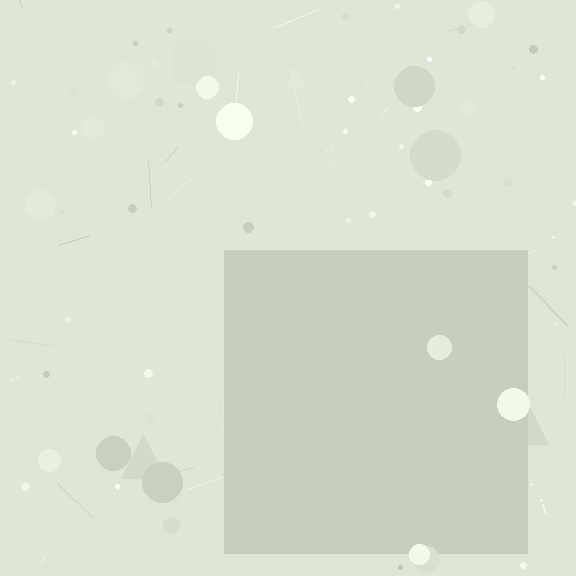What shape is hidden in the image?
A square is hidden in the image.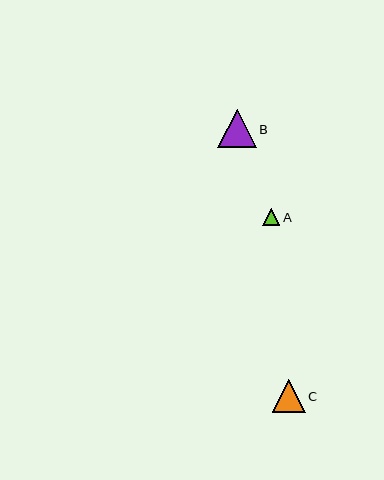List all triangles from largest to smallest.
From largest to smallest: B, C, A.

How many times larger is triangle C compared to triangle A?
Triangle C is approximately 1.9 times the size of triangle A.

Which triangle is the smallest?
Triangle A is the smallest with a size of approximately 17 pixels.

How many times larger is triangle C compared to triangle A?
Triangle C is approximately 1.9 times the size of triangle A.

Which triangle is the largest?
Triangle B is the largest with a size of approximately 38 pixels.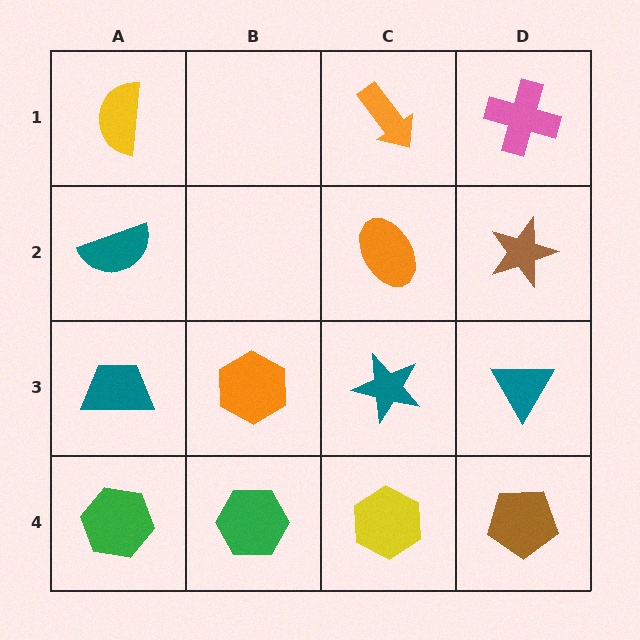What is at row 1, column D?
A pink cross.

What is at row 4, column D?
A brown pentagon.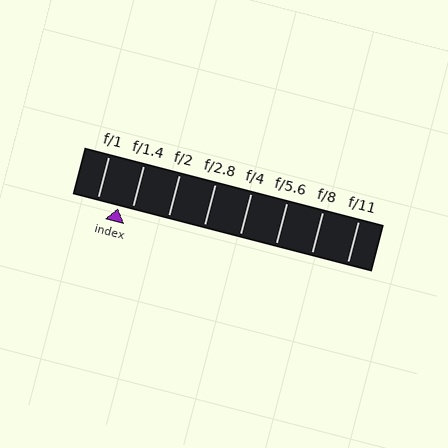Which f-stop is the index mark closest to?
The index mark is closest to f/1.4.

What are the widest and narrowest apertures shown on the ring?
The widest aperture shown is f/1 and the narrowest is f/11.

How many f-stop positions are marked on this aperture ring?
There are 8 f-stop positions marked.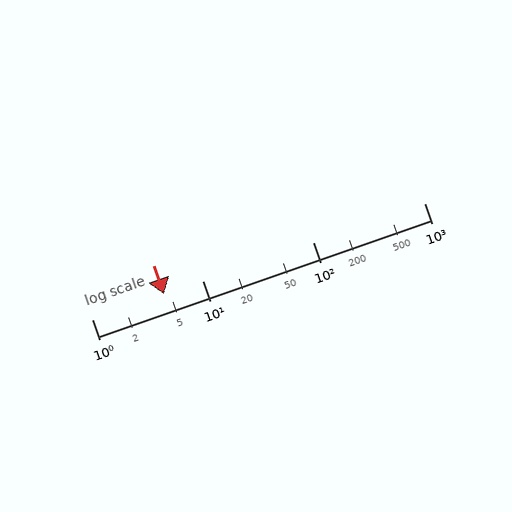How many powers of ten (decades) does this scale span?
The scale spans 3 decades, from 1 to 1000.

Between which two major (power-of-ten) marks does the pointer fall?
The pointer is between 1 and 10.